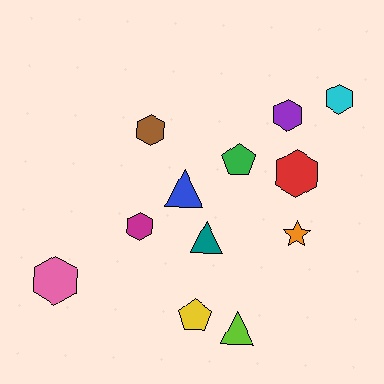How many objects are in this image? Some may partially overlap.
There are 12 objects.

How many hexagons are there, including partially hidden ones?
There are 6 hexagons.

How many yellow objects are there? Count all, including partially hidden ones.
There is 1 yellow object.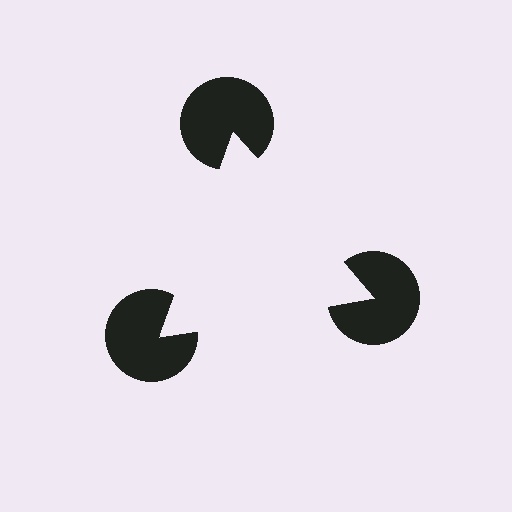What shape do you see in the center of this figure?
An illusory triangle — its edges are inferred from the aligned wedge cuts in the pac-man discs, not physically drawn.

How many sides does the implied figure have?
3 sides.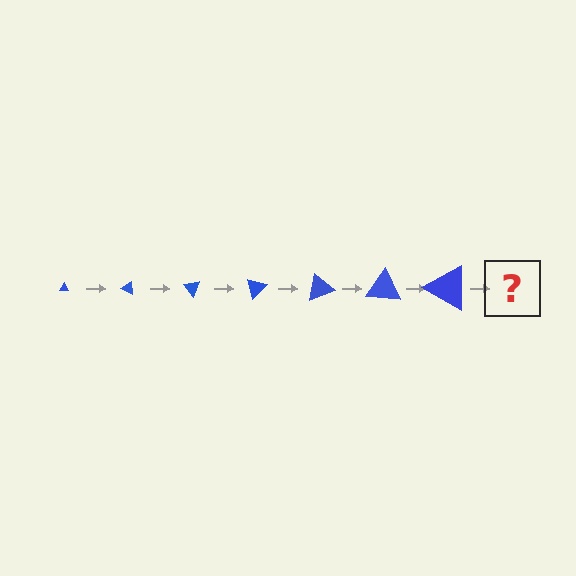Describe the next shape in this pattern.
It should be a triangle, larger than the previous one and rotated 175 degrees from the start.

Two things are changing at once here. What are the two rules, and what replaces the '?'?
The two rules are that the triangle grows larger each step and it rotates 25 degrees each step. The '?' should be a triangle, larger than the previous one and rotated 175 degrees from the start.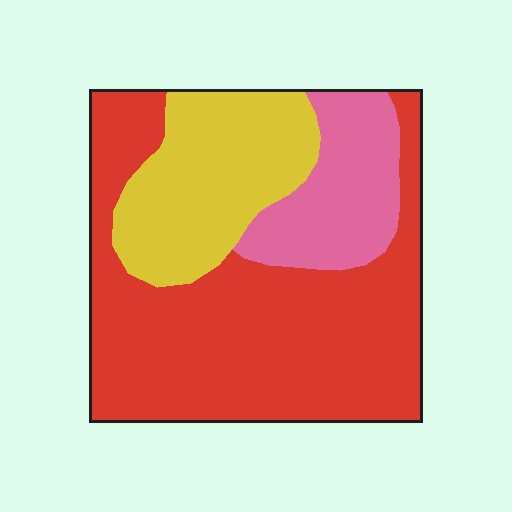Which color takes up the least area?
Pink, at roughly 15%.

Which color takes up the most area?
Red, at roughly 60%.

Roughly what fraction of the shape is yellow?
Yellow takes up about one quarter (1/4) of the shape.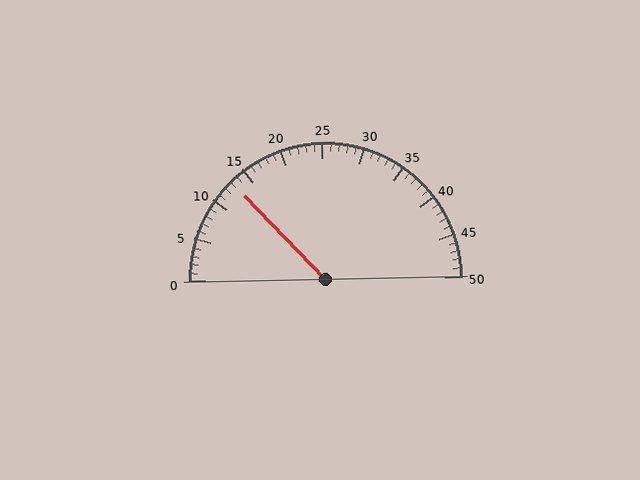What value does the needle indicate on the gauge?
The needle indicates approximately 13.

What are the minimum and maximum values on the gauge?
The gauge ranges from 0 to 50.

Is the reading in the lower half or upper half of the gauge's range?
The reading is in the lower half of the range (0 to 50).